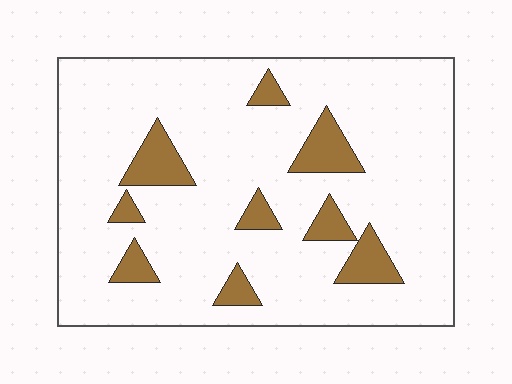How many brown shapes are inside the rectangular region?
9.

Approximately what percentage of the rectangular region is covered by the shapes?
Approximately 15%.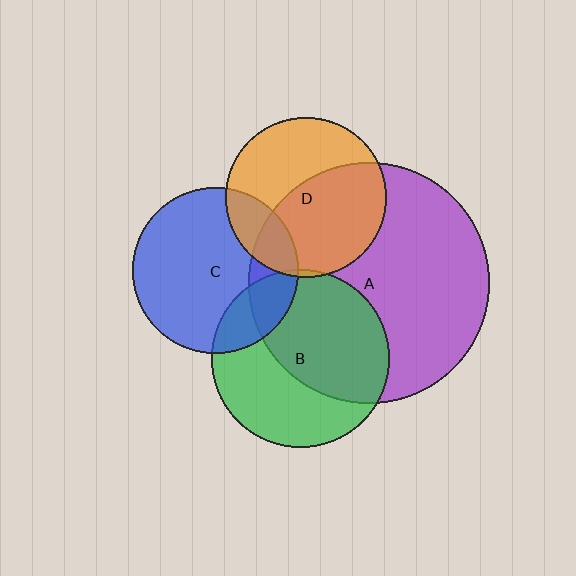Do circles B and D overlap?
Yes.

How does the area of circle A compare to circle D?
Approximately 2.3 times.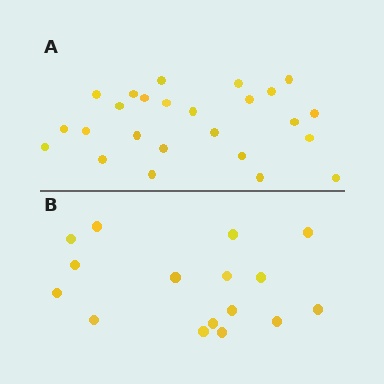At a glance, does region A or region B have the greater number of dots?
Region A (the top region) has more dots.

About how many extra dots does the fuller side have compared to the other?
Region A has roughly 8 or so more dots than region B.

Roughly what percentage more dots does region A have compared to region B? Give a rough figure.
About 55% more.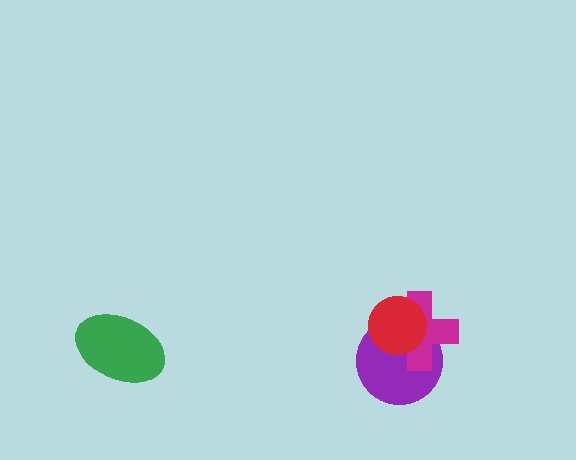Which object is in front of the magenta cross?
The red circle is in front of the magenta cross.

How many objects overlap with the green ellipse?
0 objects overlap with the green ellipse.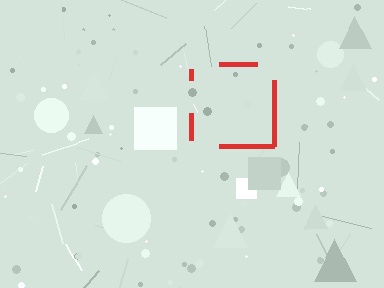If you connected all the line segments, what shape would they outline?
They would outline a square.